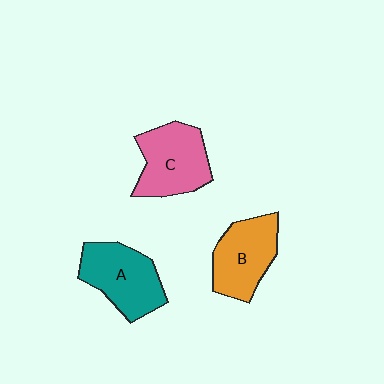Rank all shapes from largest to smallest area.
From largest to smallest: A (teal), C (pink), B (orange).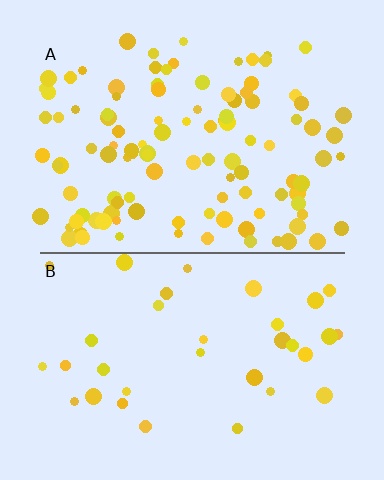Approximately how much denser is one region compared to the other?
Approximately 3.3× — region A over region B.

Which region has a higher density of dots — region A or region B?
A (the top).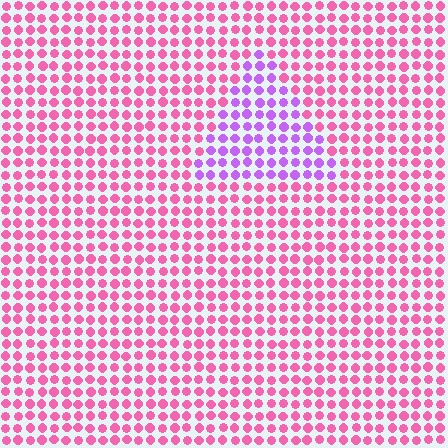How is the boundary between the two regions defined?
The boundary is defined purely by a slight shift in hue (about 48 degrees). Spacing, size, and orientation are identical on both sides.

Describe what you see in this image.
The image is filled with small pink elements in a uniform arrangement. A triangle-shaped region is visible where the elements are tinted to a slightly different hue, forming a subtle color boundary.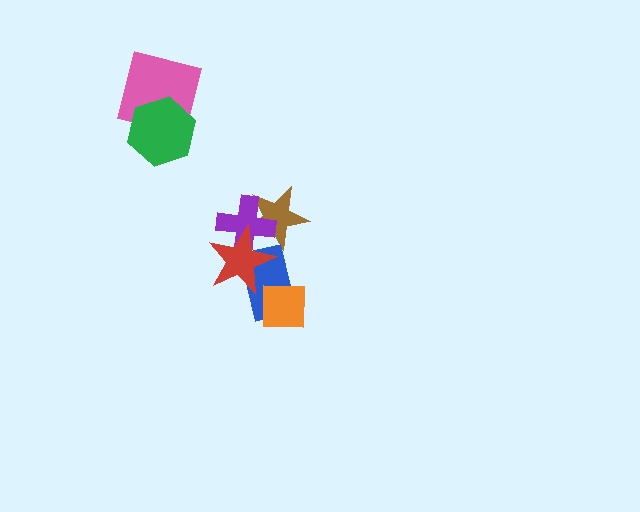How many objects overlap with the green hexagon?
1 object overlaps with the green hexagon.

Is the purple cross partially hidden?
Yes, it is partially covered by another shape.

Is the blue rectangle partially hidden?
Yes, it is partially covered by another shape.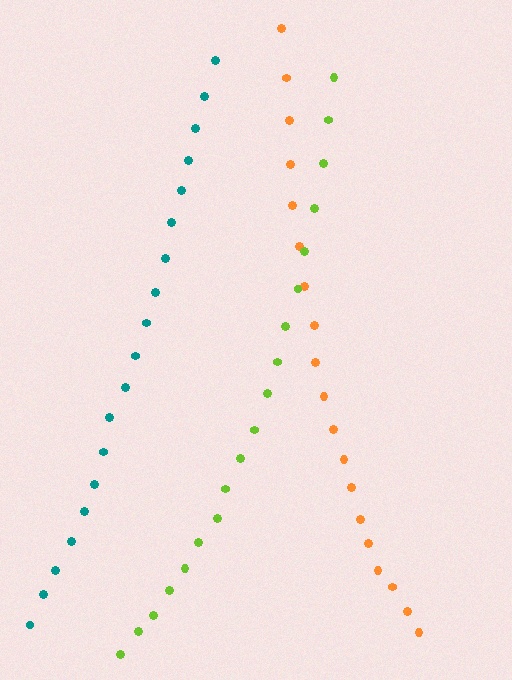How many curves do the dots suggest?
There are 3 distinct paths.